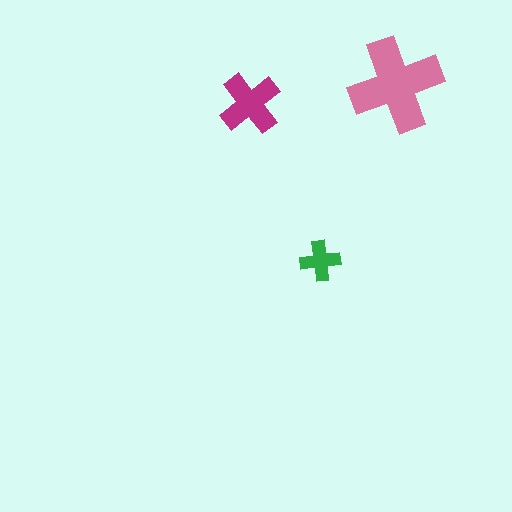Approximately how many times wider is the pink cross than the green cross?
About 2.5 times wider.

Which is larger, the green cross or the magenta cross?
The magenta one.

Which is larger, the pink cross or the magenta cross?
The pink one.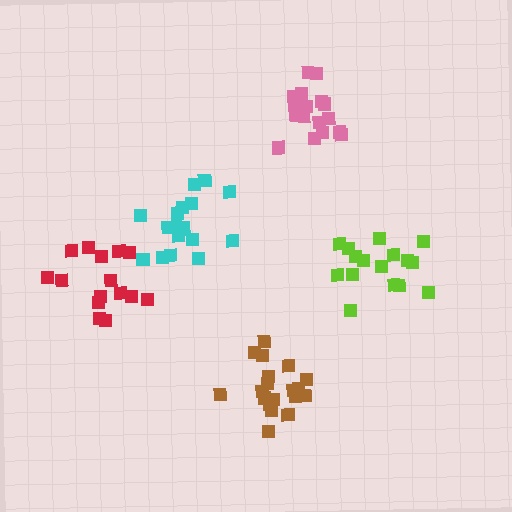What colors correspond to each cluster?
The clusters are colored: brown, red, lime, cyan, pink.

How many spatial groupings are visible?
There are 5 spatial groupings.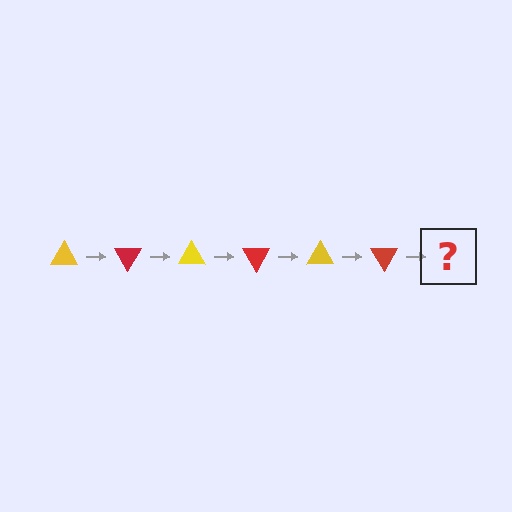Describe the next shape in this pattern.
It should be a yellow triangle, rotated 360 degrees from the start.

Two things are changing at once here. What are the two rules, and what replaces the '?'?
The two rules are that it rotates 60 degrees each step and the color cycles through yellow and red. The '?' should be a yellow triangle, rotated 360 degrees from the start.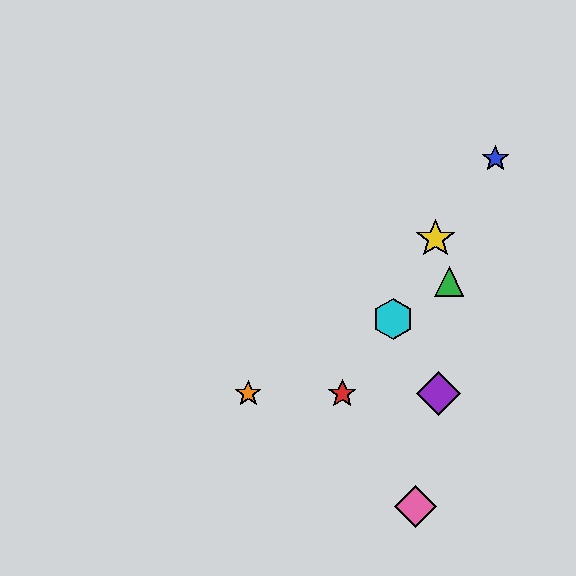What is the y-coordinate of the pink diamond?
The pink diamond is at y≈506.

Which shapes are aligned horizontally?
The red star, the purple diamond, the orange star are aligned horizontally.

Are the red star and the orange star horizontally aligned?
Yes, both are at y≈394.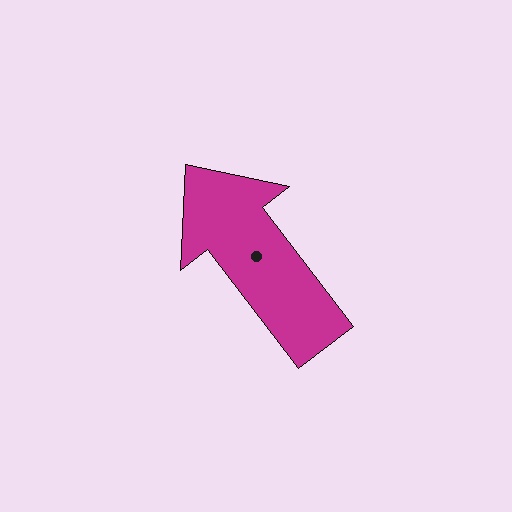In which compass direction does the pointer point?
Northwest.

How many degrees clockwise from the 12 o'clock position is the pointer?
Approximately 323 degrees.